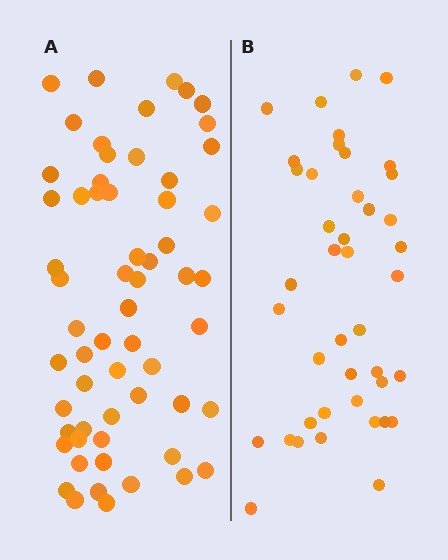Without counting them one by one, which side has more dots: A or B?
Region A (the left region) has more dots.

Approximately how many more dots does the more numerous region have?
Region A has approximately 20 more dots than region B.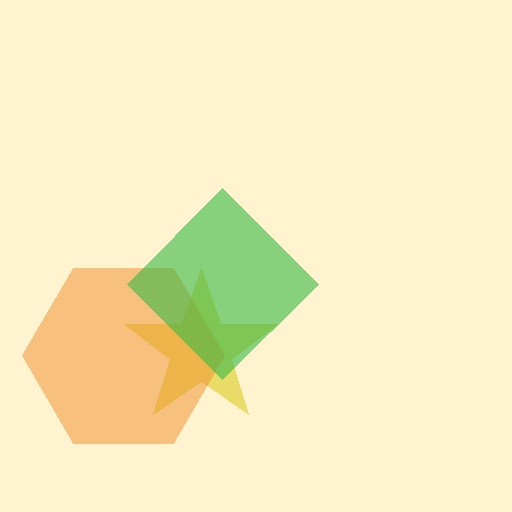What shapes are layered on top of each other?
The layered shapes are: a yellow star, an orange hexagon, a green diamond.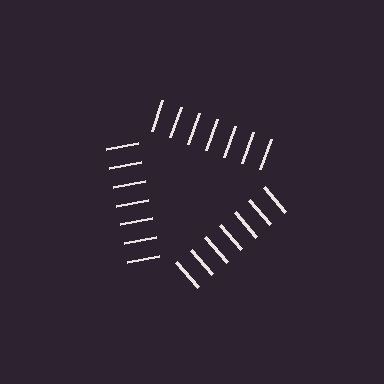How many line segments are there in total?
21 — 7 along each of the 3 edges.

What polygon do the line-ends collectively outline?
An illusory triangle — the line segments terminate on its edges but no continuous stroke is drawn.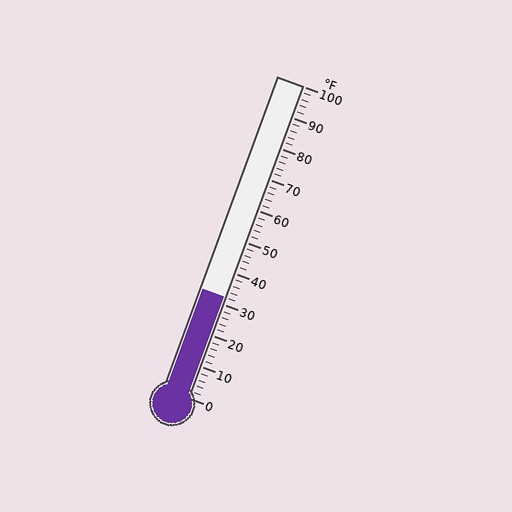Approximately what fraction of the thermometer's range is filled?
The thermometer is filled to approximately 30% of its range.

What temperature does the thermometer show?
The thermometer shows approximately 32°F.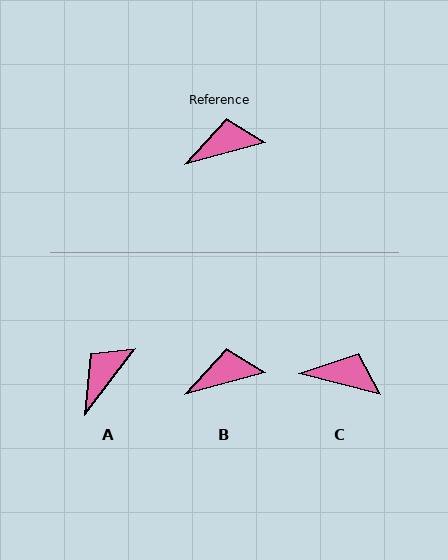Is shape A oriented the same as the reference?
No, it is off by about 38 degrees.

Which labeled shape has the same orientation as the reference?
B.